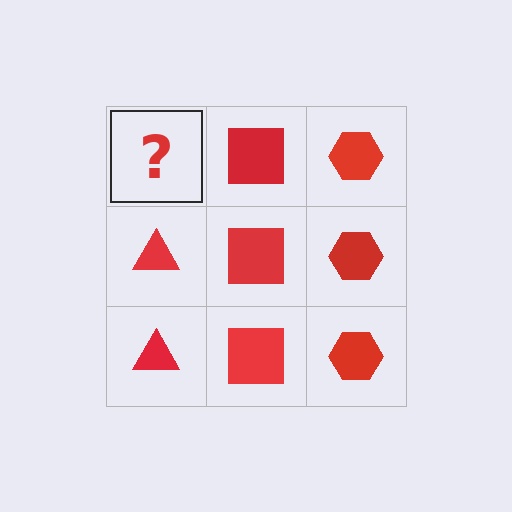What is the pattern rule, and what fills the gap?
The rule is that each column has a consistent shape. The gap should be filled with a red triangle.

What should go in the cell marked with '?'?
The missing cell should contain a red triangle.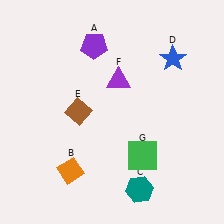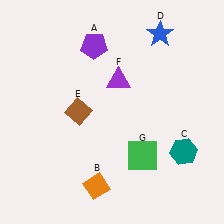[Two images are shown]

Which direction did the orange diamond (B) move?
The orange diamond (B) moved right.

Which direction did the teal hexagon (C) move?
The teal hexagon (C) moved right.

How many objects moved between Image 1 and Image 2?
3 objects moved between the two images.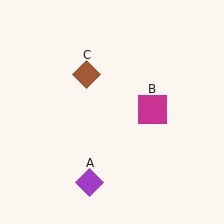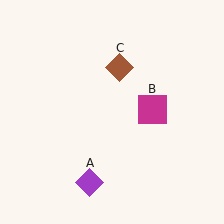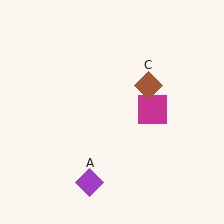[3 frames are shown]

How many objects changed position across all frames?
1 object changed position: brown diamond (object C).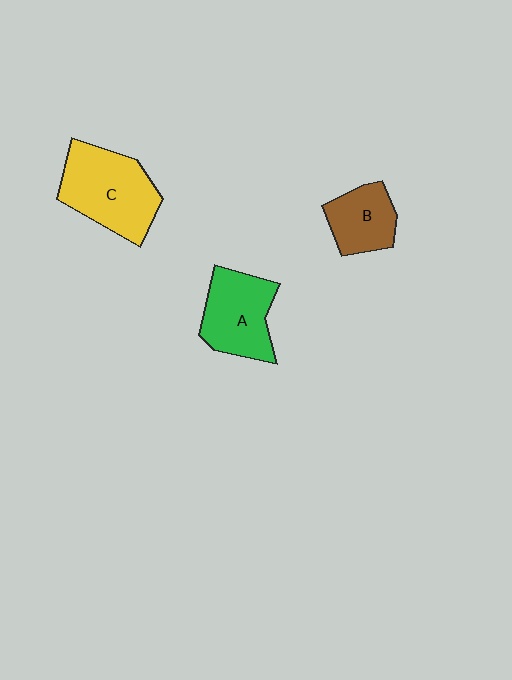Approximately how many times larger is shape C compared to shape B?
Approximately 1.7 times.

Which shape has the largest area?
Shape C (yellow).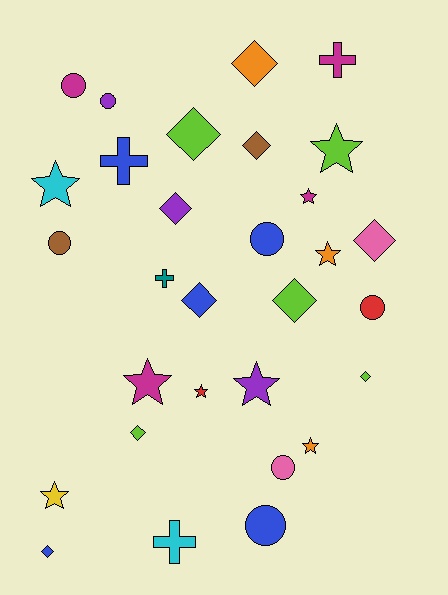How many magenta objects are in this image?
There are 4 magenta objects.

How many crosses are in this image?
There are 4 crosses.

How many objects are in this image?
There are 30 objects.